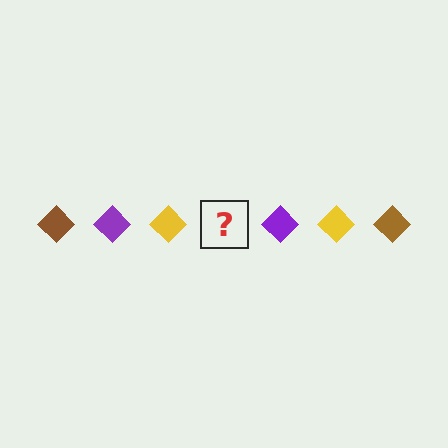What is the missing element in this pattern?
The missing element is a brown diamond.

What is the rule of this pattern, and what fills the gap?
The rule is that the pattern cycles through brown, purple, yellow diamonds. The gap should be filled with a brown diamond.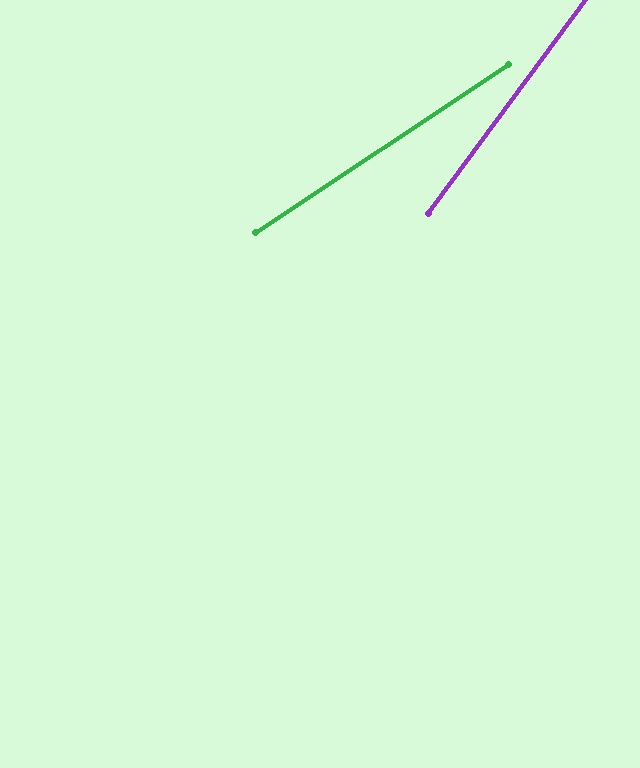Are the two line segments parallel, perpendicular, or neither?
Neither parallel nor perpendicular — they differ by about 20°.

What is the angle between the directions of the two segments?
Approximately 20 degrees.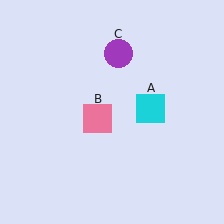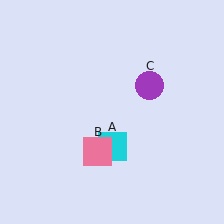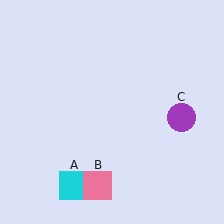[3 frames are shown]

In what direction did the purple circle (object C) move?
The purple circle (object C) moved down and to the right.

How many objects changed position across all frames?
3 objects changed position: cyan square (object A), pink square (object B), purple circle (object C).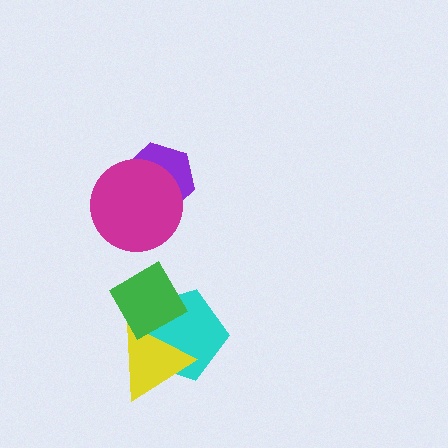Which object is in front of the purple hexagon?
The magenta circle is in front of the purple hexagon.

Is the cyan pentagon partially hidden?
Yes, it is partially covered by another shape.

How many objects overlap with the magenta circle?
1 object overlaps with the magenta circle.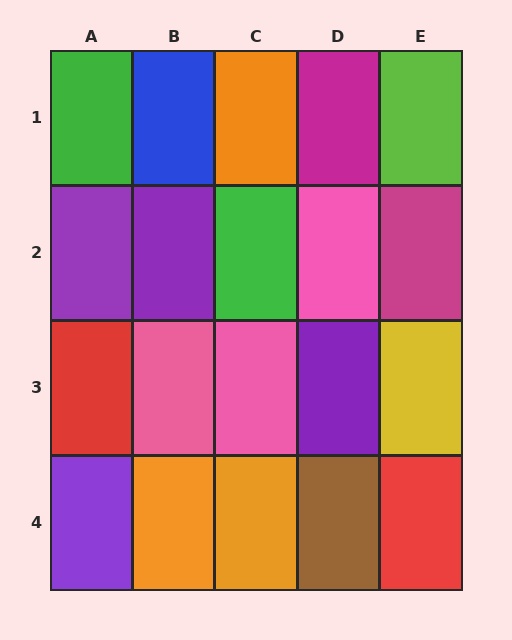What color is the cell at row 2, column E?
Magenta.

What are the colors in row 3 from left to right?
Red, pink, pink, purple, yellow.